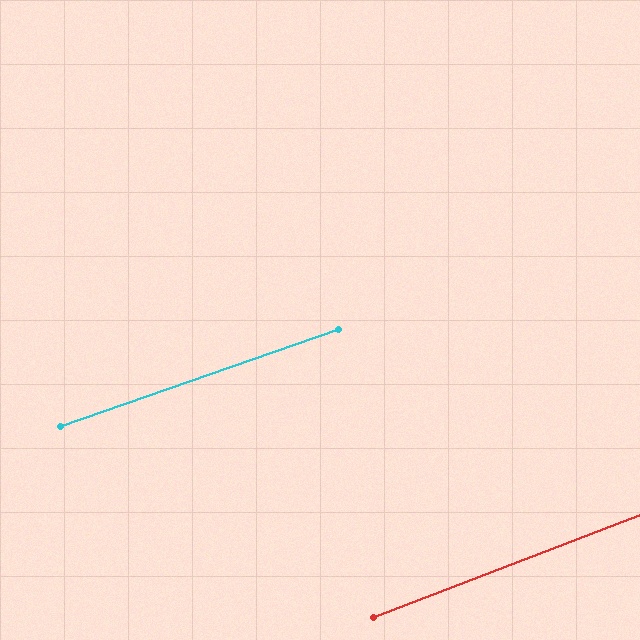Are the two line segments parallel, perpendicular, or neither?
Parallel — their directions differ by only 1.8°.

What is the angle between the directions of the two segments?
Approximately 2 degrees.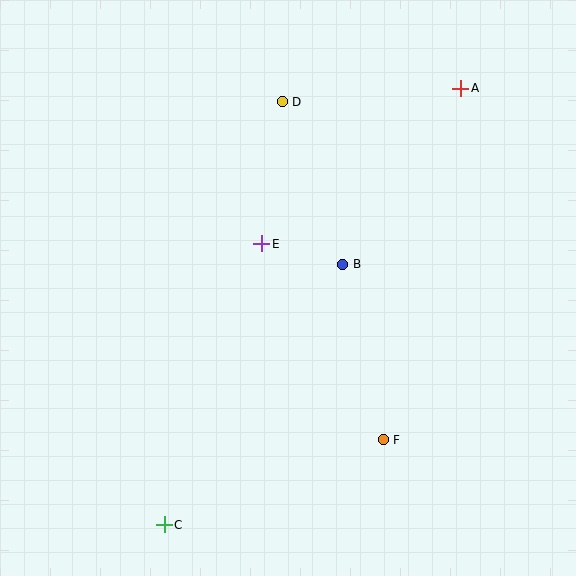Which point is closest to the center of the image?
Point E at (262, 244) is closest to the center.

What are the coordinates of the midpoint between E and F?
The midpoint between E and F is at (323, 342).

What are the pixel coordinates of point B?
Point B is at (343, 264).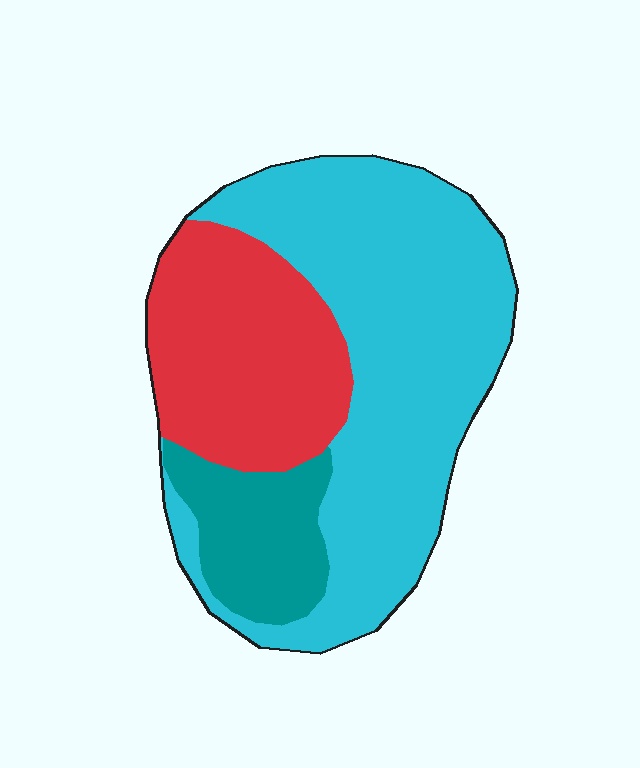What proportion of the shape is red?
Red covers 29% of the shape.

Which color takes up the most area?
Cyan, at roughly 55%.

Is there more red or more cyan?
Cyan.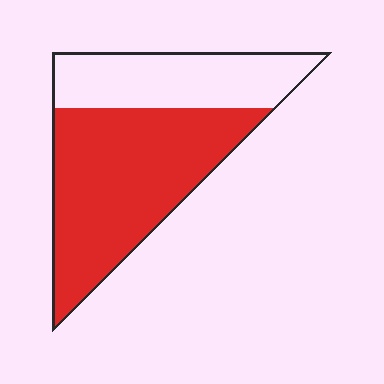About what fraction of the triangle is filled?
About five eighths (5/8).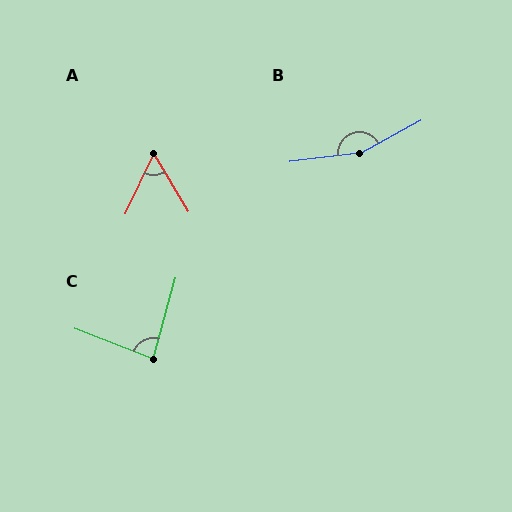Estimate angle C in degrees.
Approximately 84 degrees.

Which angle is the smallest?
A, at approximately 57 degrees.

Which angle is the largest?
B, at approximately 158 degrees.